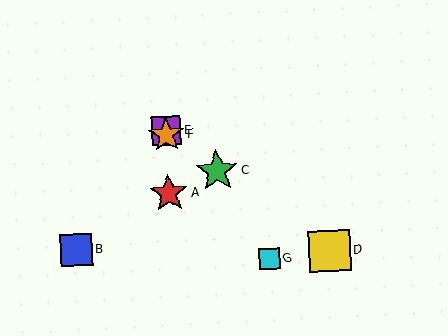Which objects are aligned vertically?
Objects A, E, F are aligned vertically.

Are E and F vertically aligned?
Yes, both are at x≈166.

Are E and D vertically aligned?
No, E is at x≈166 and D is at x≈330.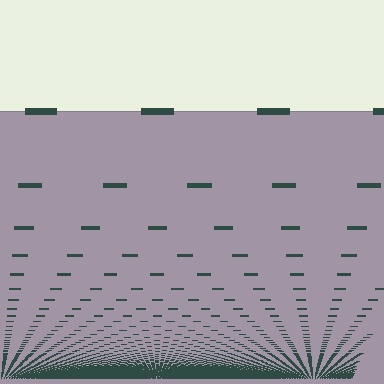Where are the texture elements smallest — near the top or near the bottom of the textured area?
Near the bottom.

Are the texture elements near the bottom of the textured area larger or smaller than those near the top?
Smaller. The gradient is inverted — elements near the bottom are smaller and denser.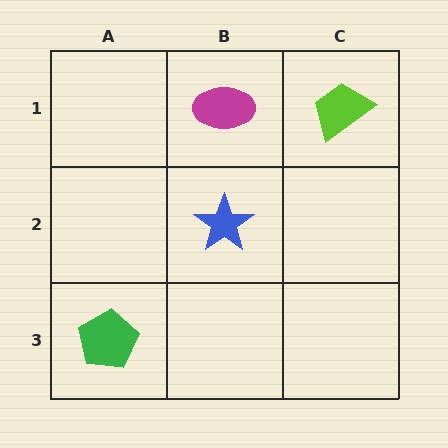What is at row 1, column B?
A magenta ellipse.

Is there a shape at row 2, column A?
No, that cell is empty.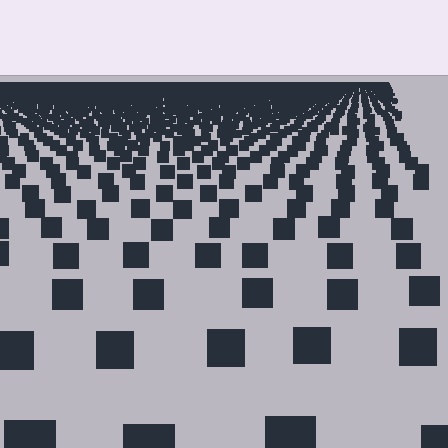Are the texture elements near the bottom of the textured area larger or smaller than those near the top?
Larger. Near the bottom, elements are closer to the viewer and appear at a bigger on-screen size.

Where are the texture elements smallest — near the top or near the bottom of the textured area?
Near the top.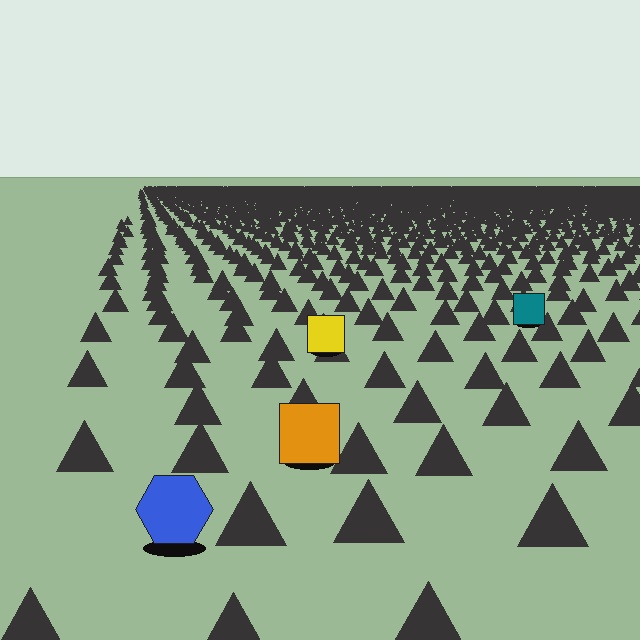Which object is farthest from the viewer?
The teal square is farthest from the viewer. It appears smaller and the ground texture around it is denser.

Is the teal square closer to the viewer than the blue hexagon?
No. The blue hexagon is closer — you can tell from the texture gradient: the ground texture is coarser near it.